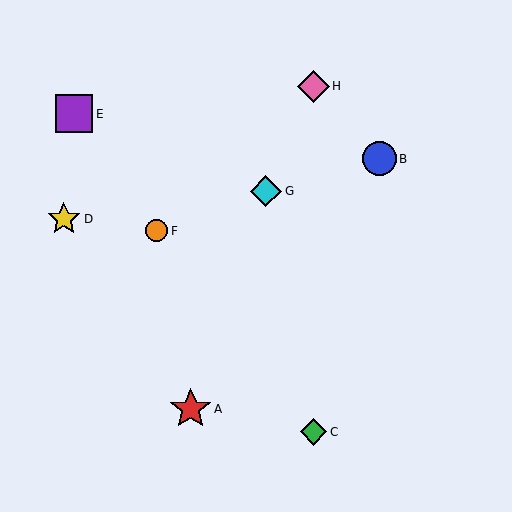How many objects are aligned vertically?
2 objects (C, H) are aligned vertically.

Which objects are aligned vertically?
Objects C, H are aligned vertically.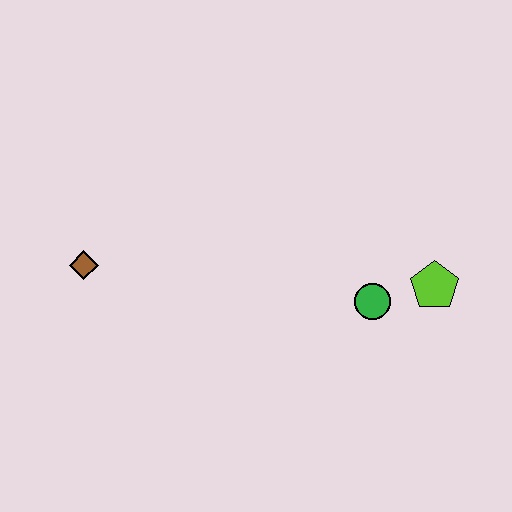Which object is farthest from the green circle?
The brown diamond is farthest from the green circle.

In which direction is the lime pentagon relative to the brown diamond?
The lime pentagon is to the right of the brown diamond.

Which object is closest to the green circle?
The lime pentagon is closest to the green circle.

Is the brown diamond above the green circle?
Yes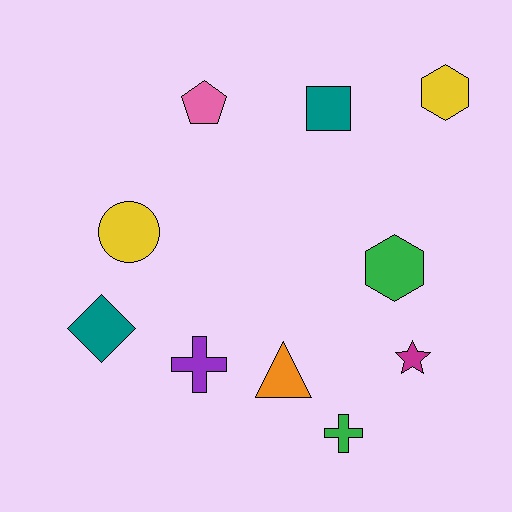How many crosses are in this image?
There are 2 crosses.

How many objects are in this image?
There are 10 objects.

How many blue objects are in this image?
There are no blue objects.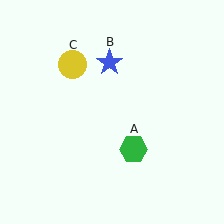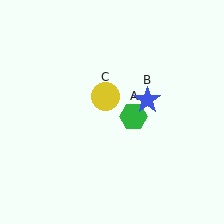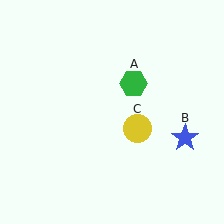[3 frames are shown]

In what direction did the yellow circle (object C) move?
The yellow circle (object C) moved down and to the right.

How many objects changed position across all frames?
3 objects changed position: green hexagon (object A), blue star (object B), yellow circle (object C).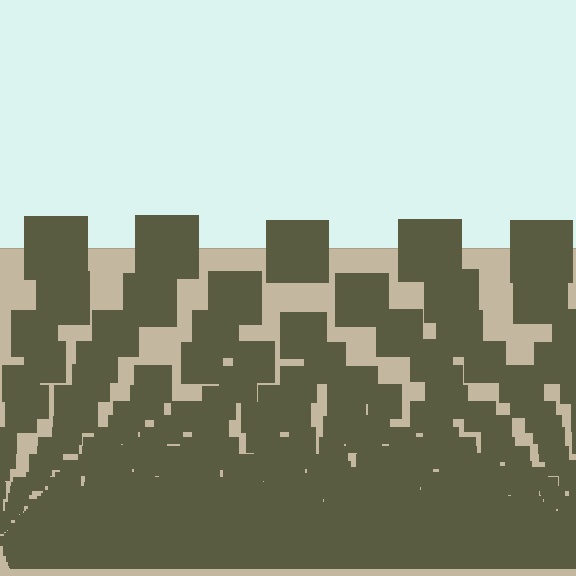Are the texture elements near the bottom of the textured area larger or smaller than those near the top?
Smaller. The gradient is inverted — elements near the bottom are smaller and denser.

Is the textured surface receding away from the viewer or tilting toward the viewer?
The surface appears to tilt toward the viewer. Texture elements get larger and sparser toward the top.